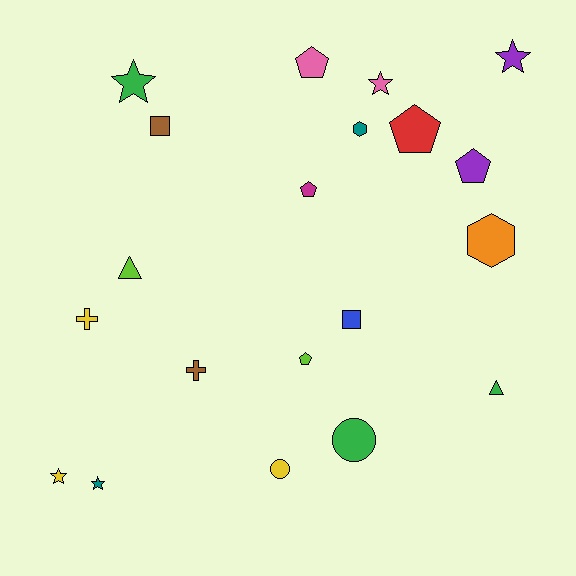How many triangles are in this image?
There are 2 triangles.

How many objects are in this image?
There are 20 objects.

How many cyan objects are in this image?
There are no cyan objects.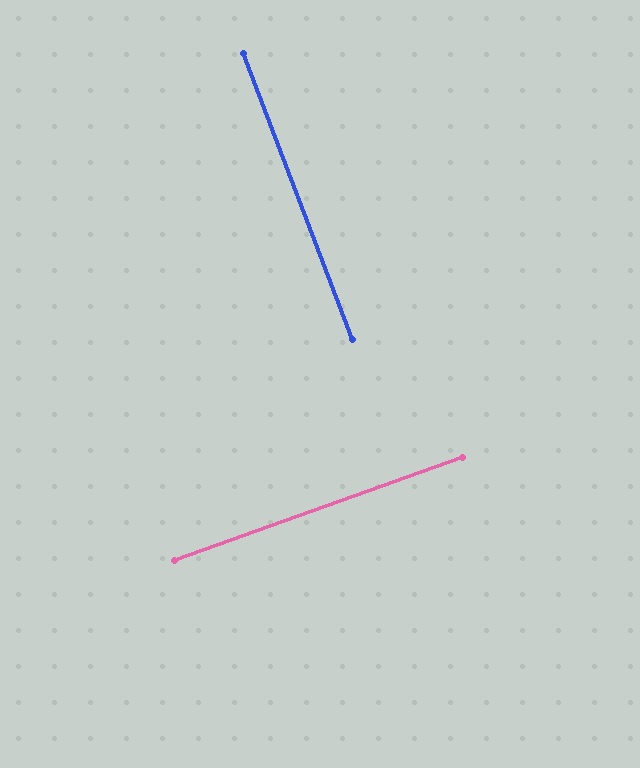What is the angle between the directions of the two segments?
Approximately 89 degrees.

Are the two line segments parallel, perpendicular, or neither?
Perpendicular — they meet at approximately 89°.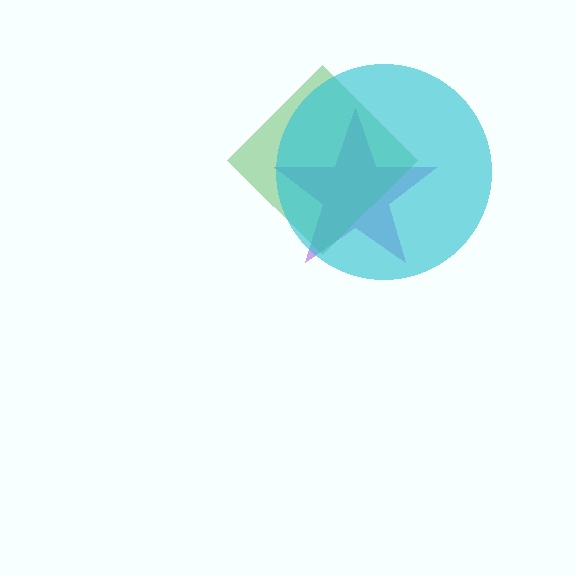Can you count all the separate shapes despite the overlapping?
Yes, there are 3 separate shapes.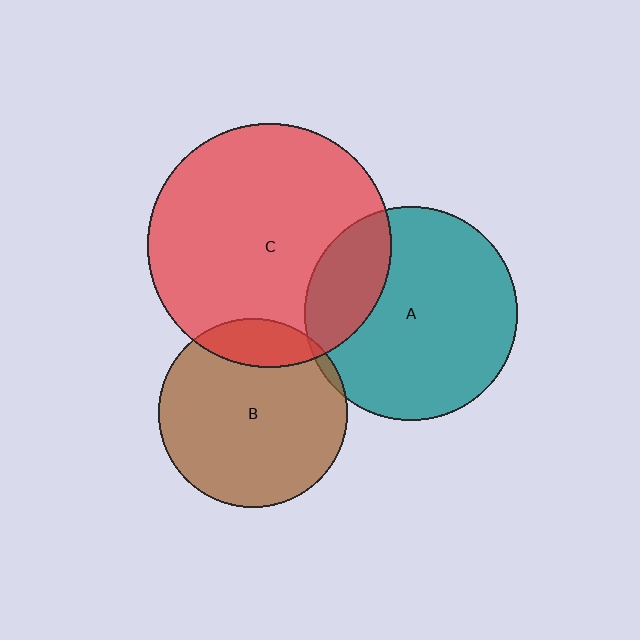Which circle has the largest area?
Circle C (red).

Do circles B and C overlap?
Yes.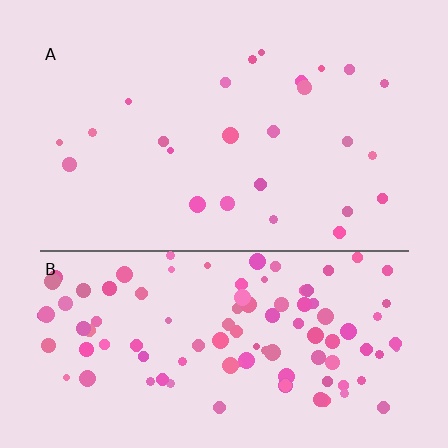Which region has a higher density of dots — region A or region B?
B (the bottom).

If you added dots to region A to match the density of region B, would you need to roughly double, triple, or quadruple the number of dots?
Approximately quadruple.